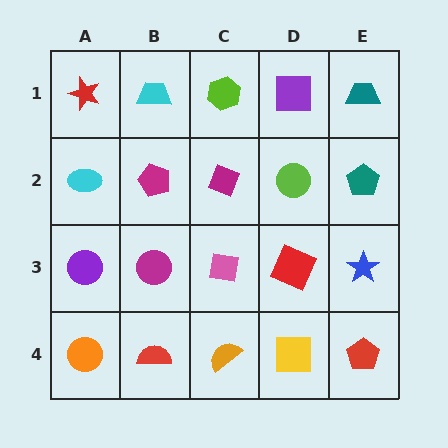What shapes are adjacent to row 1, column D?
A lime circle (row 2, column D), a lime hexagon (row 1, column C), a teal trapezoid (row 1, column E).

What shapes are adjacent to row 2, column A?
A red star (row 1, column A), a purple circle (row 3, column A), a magenta pentagon (row 2, column B).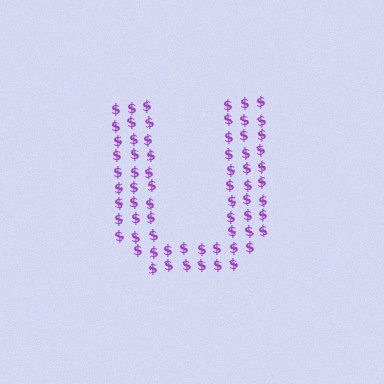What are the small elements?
The small elements are dollar signs.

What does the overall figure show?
The overall figure shows the letter U.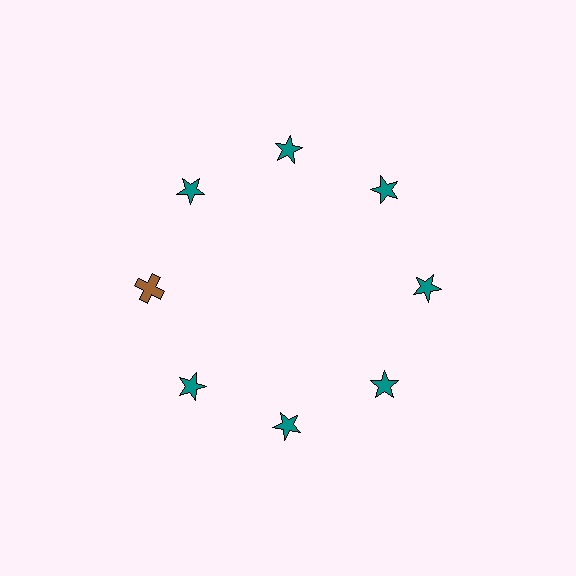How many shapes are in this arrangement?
There are 8 shapes arranged in a ring pattern.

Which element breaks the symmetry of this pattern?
The brown cross at roughly the 9 o'clock position breaks the symmetry. All other shapes are teal stars.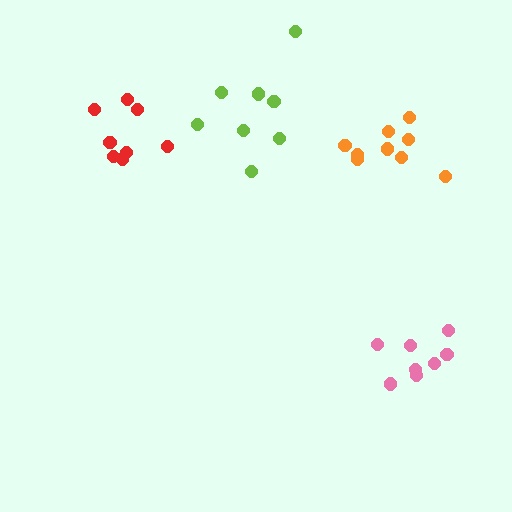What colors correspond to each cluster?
The clusters are colored: lime, red, orange, pink.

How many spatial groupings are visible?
There are 4 spatial groupings.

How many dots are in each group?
Group 1: 8 dots, Group 2: 8 dots, Group 3: 9 dots, Group 4: 8 dots (33 total).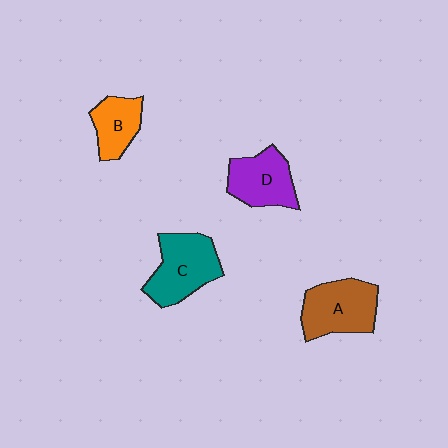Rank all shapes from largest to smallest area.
From largest to smallest: C (teal), A (brown), D (purple), B (orange).